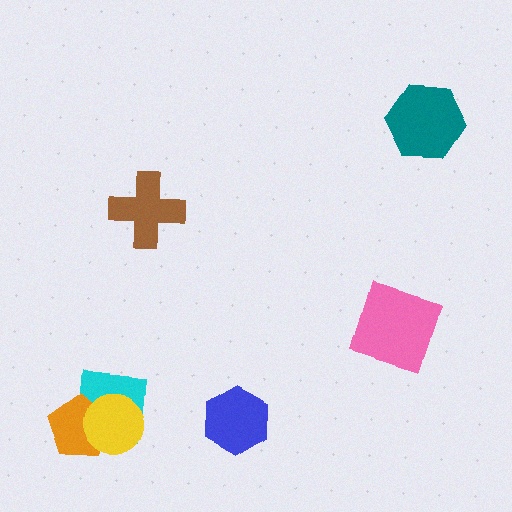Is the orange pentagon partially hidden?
Yes, it is partially covered by another shape.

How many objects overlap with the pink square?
0 objects overlap with the pink square.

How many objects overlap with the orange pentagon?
2 objects overlap with the orange pentagon.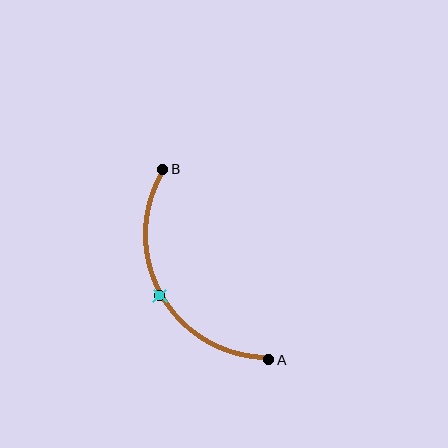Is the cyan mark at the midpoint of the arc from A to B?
Yes. The cyan mark lies on the arc at equal arc-length from both A and B — it is the arc midpoint.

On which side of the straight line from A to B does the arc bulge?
The arc bulges to the left of the straight line connecting A and B.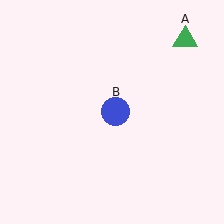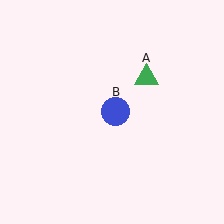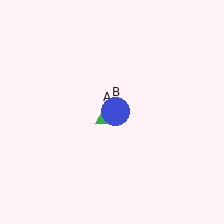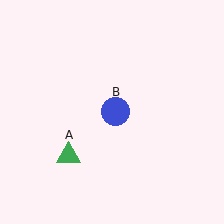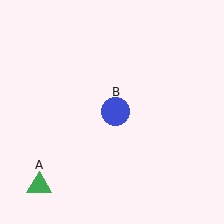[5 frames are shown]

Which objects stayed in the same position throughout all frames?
Blue circle (object B) remained stationary.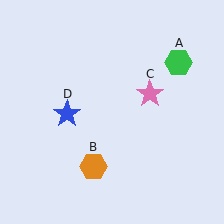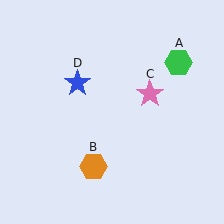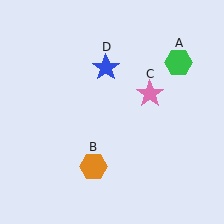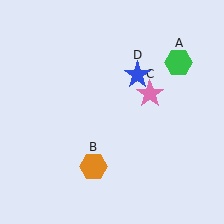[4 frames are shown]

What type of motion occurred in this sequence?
The blue star (object D) rotated clockwise around the center of the scene.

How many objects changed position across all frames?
1 object changed position: blue star (object D).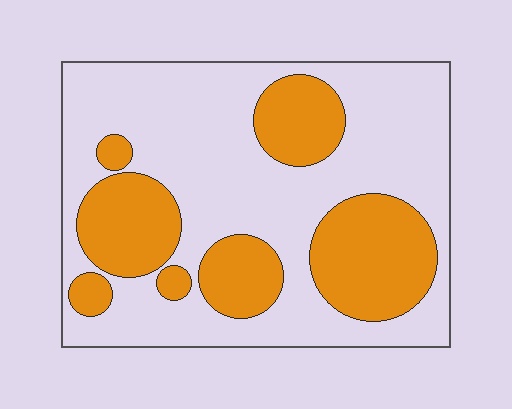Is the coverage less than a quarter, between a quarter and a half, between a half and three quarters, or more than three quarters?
Between a quarter and a half.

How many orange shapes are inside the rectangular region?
7.